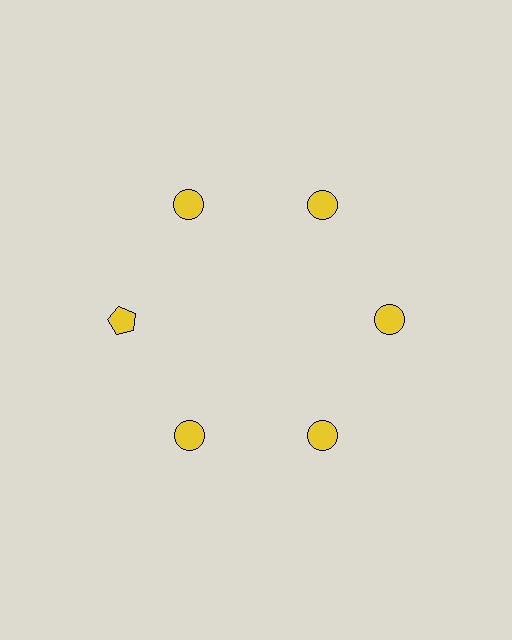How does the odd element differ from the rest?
It has a different shape: pentagon instead of circle.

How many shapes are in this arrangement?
There are 6 shapes arranged in a ring pattern.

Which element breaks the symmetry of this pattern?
The yellow pentagon at roughly the 9 o'clock position breaks the symmetry. All other shapes are yellow circles.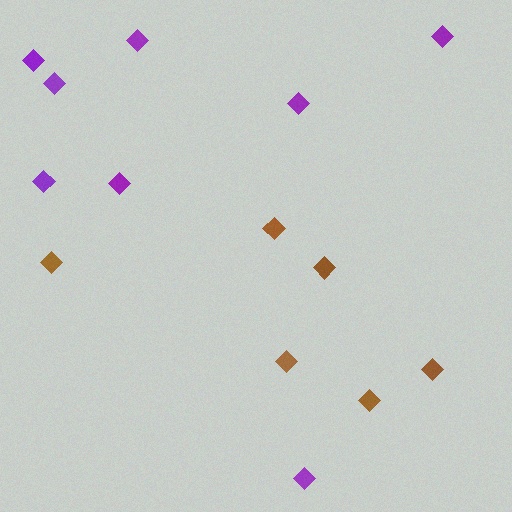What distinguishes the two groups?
There are 2 groups: one group of brown diamonds (6) and one group of purple diamonds (8).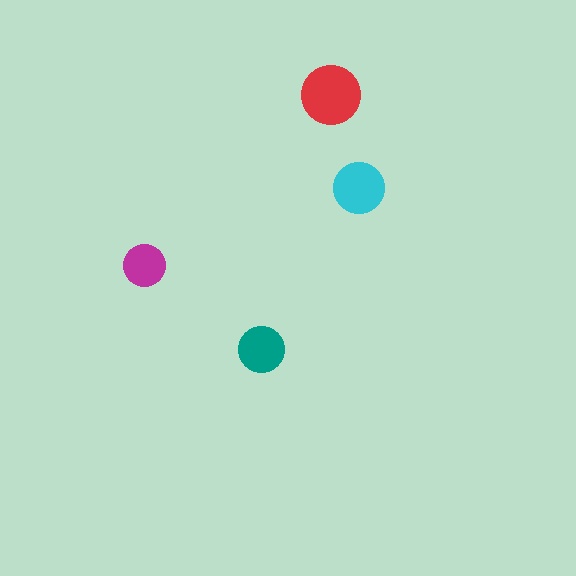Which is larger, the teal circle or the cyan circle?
The cyan one.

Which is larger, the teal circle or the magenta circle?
The teal one.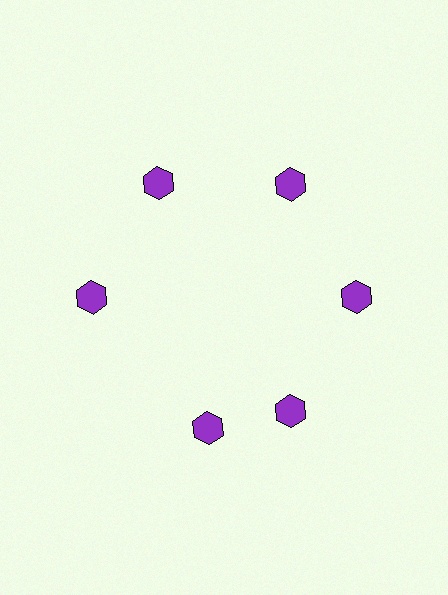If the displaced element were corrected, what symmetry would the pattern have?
It would have 6-fold rotational symmetry — the pattern would map onto itself every 60 degrees.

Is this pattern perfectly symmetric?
No. The 6 purple hexagons are arranged in a ring, but one element near the 7 o'clock position is rotated out of alignment along the ring, breaking the 6-fold rotational symmetry.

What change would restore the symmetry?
The symmetry would be restored by rotating it back into even spacing with its neighbors so that all 6 hexagons sit at equal angles and equal distance from the center.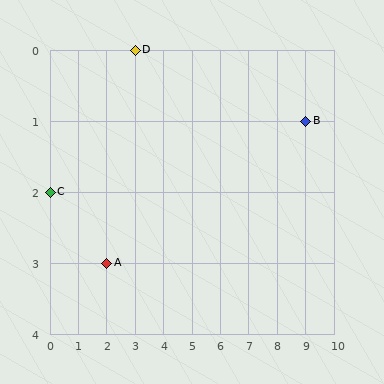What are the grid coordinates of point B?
Point B is at grid coordinates (9, 1).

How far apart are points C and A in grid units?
Points C and A are 2 columns and 1 row apart (about 2.2 grid units diagonally).